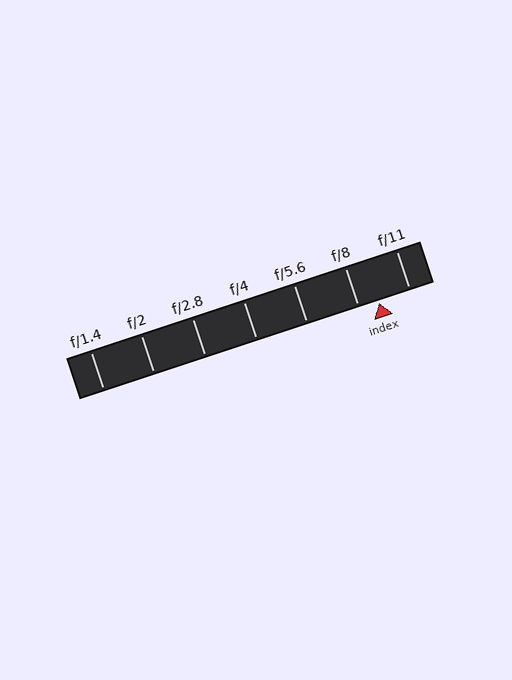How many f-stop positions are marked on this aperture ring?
There are 7 f-stop positions marked.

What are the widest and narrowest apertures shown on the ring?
The widest aperture shown is f/1.4 and the narrowest is f/11.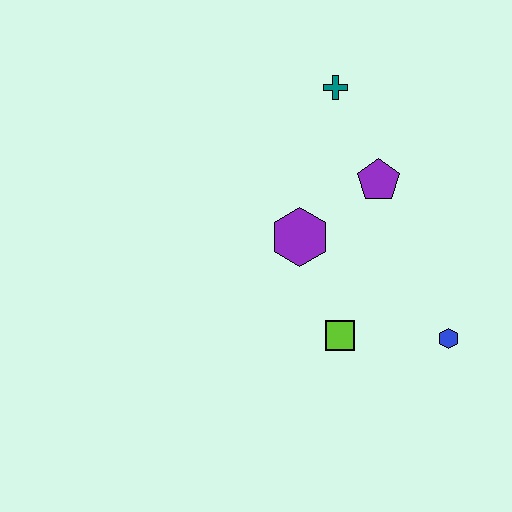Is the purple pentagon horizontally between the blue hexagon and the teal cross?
Yes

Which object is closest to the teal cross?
The purple pentagon is closest to the teal cross.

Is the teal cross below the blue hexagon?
No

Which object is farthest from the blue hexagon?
The teal cross is farthest from the blue hexagon.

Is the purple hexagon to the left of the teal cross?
Yes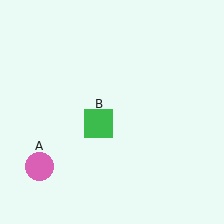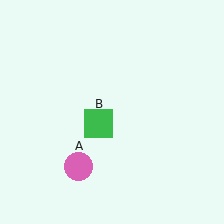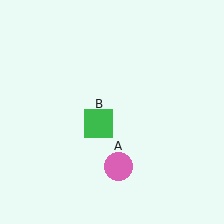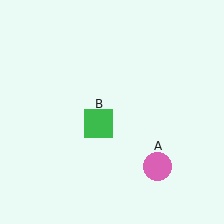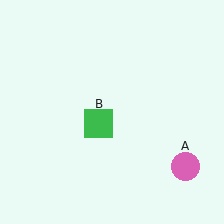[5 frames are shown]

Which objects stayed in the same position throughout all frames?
Green square (object B) remained stationary.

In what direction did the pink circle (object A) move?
The pink circle (object A) moved right.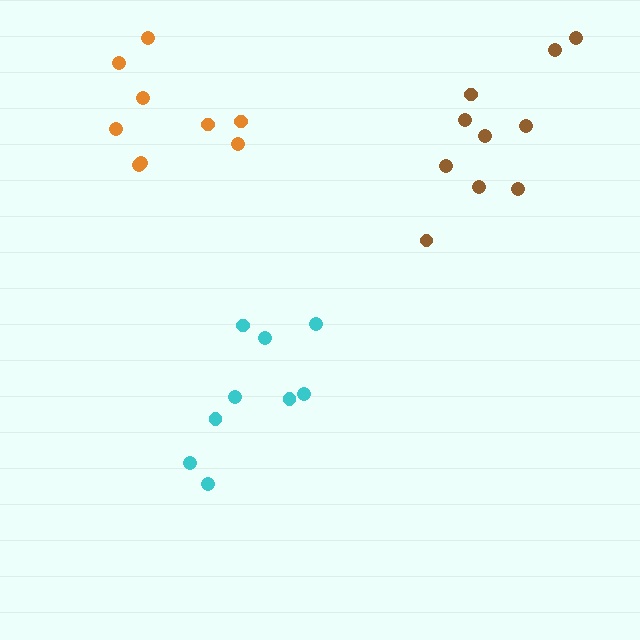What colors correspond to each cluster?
The clusters are colored: orange, cyan, brown.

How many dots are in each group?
Group 1: 9 dots, Group 2: 9 dots, Group 3: 10 dots (28 total).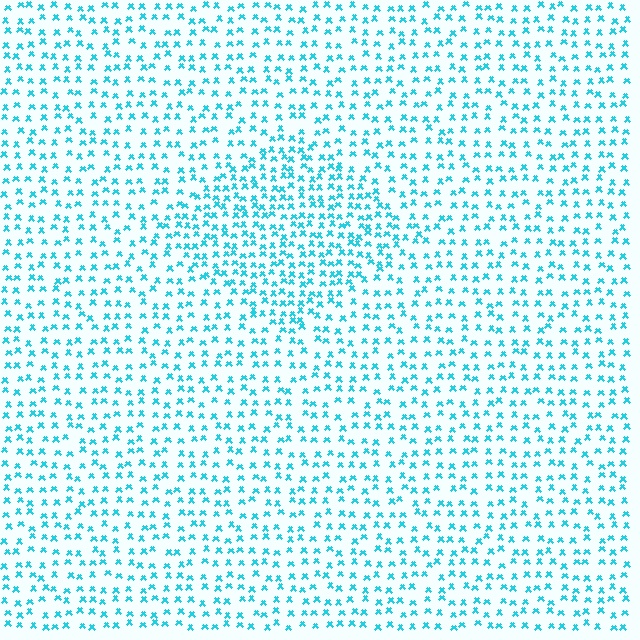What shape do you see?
I see a diamond.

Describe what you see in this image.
The image contains small cyan elements arranged at two different densities. A diamond-shaped region is visible where the elements are more densely packed than the surrounding area.